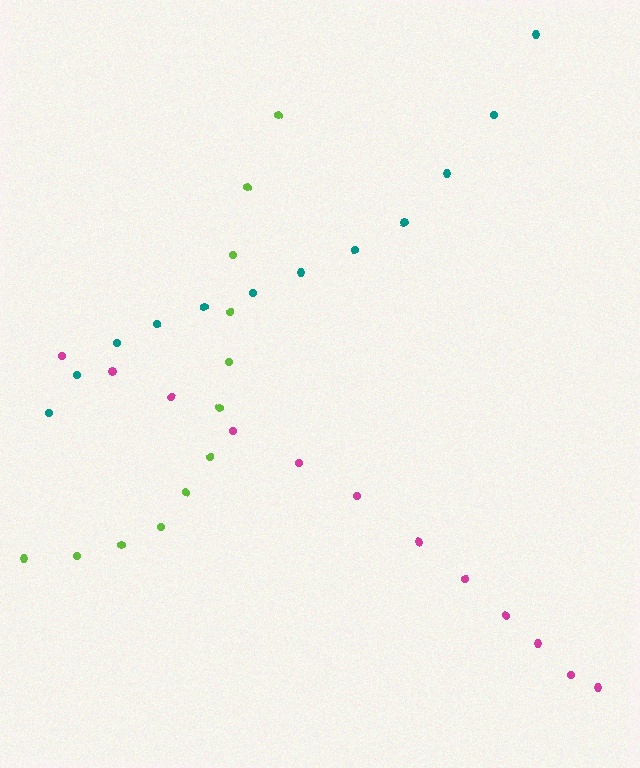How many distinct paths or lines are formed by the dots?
There are 3 distinct paths.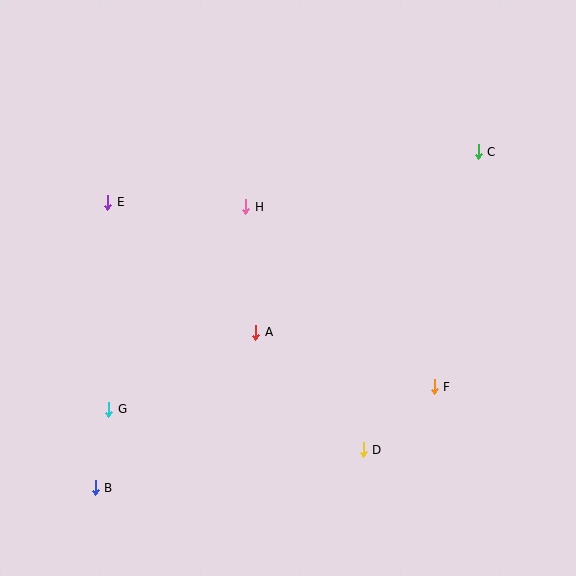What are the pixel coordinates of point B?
Point B is at (95, 488).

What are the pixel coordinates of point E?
Point E is at (108, 202).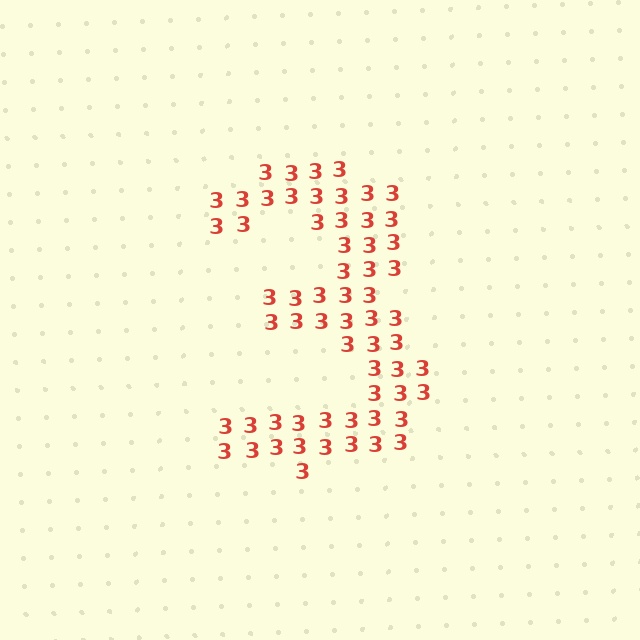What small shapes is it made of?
It is made of small digit 3's.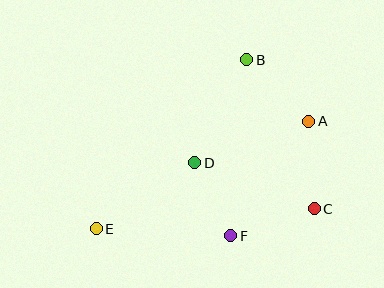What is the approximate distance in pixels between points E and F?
The distance between E and F is approximately 135 pixels.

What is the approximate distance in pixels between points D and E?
The distance between D and E is approximately 118 pixels.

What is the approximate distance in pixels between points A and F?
The distance between A and F is approximately 138 pixels.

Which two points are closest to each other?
Points D and F are closest to each other.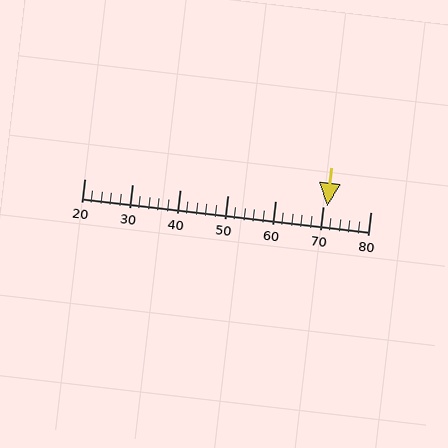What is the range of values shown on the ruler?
The ruler shows values from 20 to 80.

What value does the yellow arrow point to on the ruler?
The yellow arrow points to approximately 71.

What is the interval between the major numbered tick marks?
The major tick marks are spaced 10 units apart.